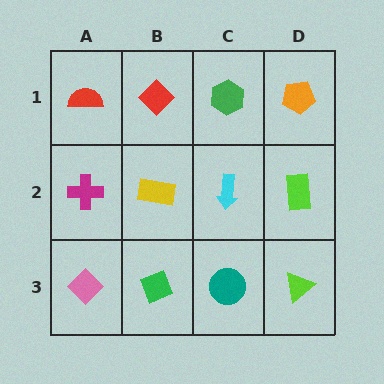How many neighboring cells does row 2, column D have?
3.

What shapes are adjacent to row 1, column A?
A magenta cross (row 2, column A), a red diamond (row 1, column B).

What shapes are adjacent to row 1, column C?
A cyan arrow (row 2, column C), a red diamond (row 1, column B), an orange pentagon (row 1, column D).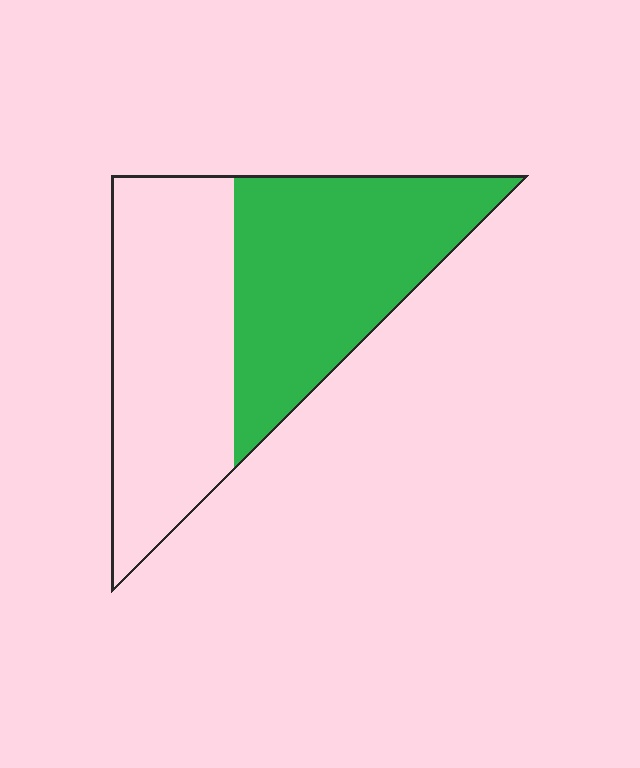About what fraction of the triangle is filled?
About one half (1/2).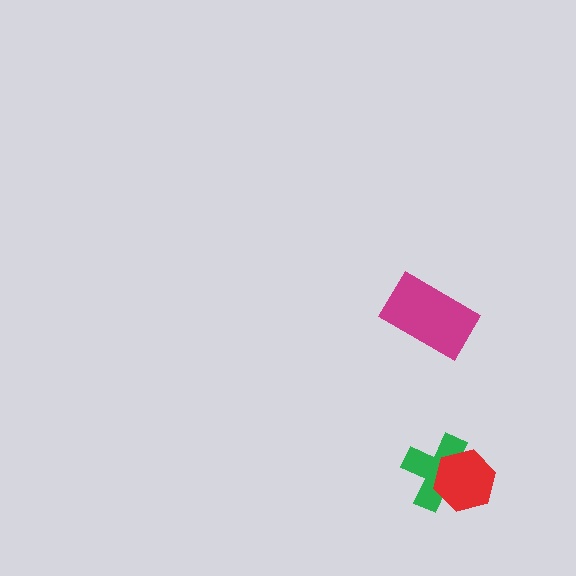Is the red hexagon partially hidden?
No, no other shape covers it.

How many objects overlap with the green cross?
1 object overlaps with the green cross.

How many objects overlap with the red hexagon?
1 object overlaps with the red hexagon.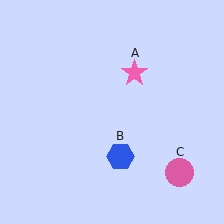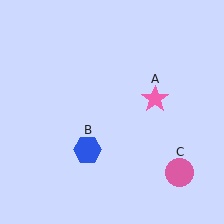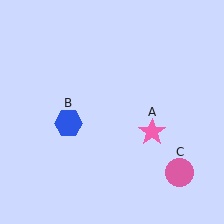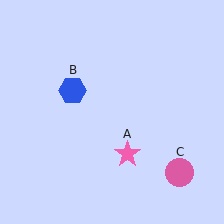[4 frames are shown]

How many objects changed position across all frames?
2 objects changed position: pink star (object A), blue hexagon (object B).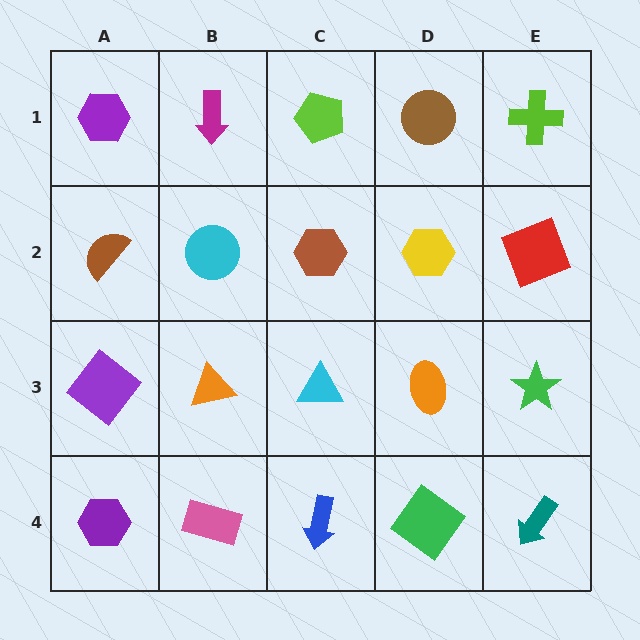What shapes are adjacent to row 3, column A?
A brown semicircle (row 2, column A), a purple hexagon (row 4, column A), an orange triangle (row 3, column B).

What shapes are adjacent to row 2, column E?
A lime cross (row 1, column E), a green star (row 3, column E), a yellow hexagon (row 2, column D).